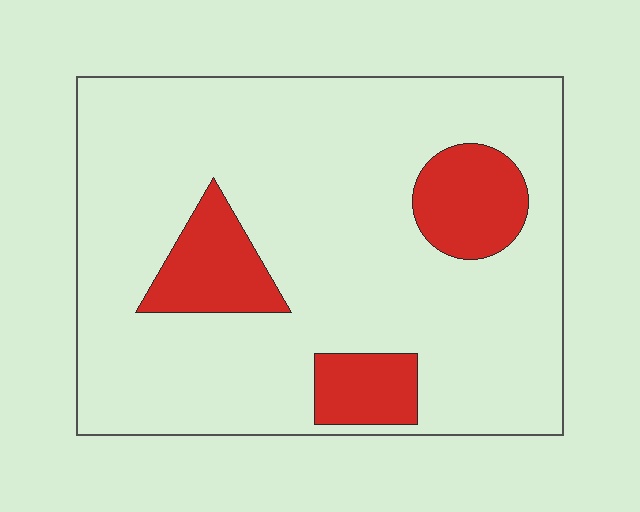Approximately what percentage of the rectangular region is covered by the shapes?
Approximately 15%.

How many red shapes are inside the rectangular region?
3.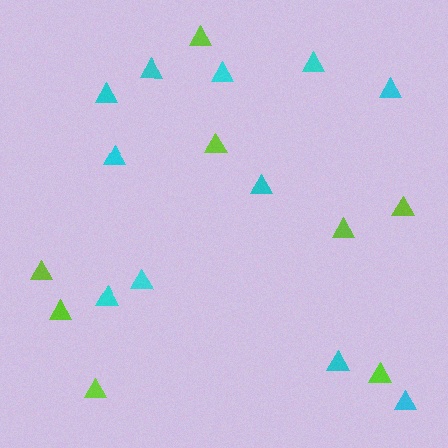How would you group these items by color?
There are 2 groups: one group of cyan triangles (11) and one group of lime triangles (8).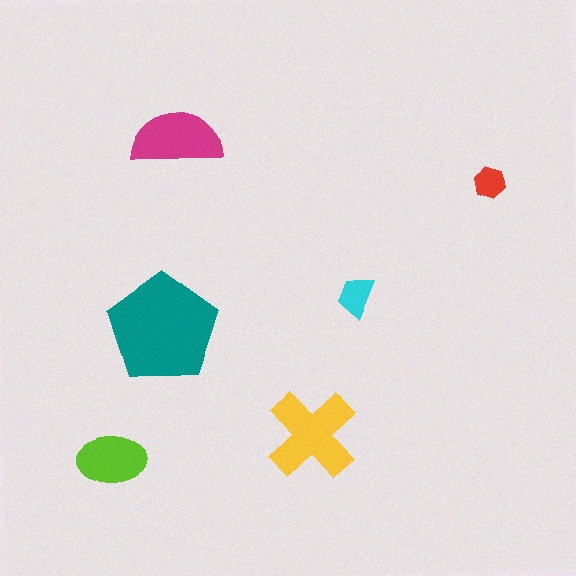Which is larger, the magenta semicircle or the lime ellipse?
The magenta semicircle.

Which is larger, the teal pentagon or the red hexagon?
The teal pentagon.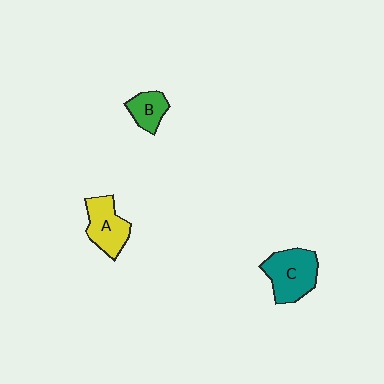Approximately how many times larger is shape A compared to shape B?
Approximately 1.6 times.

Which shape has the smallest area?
Shape B (green).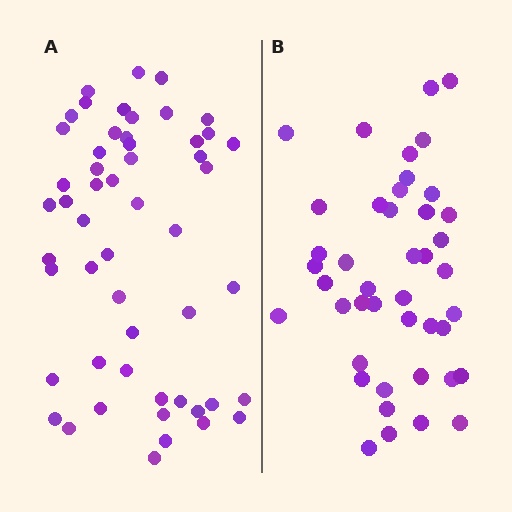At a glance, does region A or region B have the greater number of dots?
Region A (the left region) has more dots.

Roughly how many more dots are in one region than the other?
Region A has roughly 10 or so more dots than region B.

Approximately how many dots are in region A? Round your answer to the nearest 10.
About 50 dots. (The exact count is 53, which rounds to 50.)